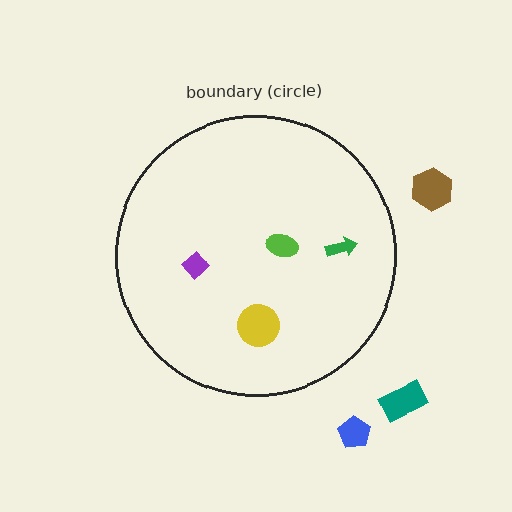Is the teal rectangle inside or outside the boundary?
Outside.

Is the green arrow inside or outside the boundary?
Inside.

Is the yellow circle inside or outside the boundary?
Inside.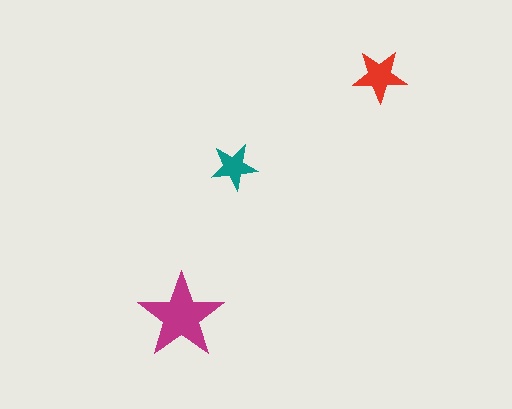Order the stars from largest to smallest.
the magenta one, the red one, the teal one.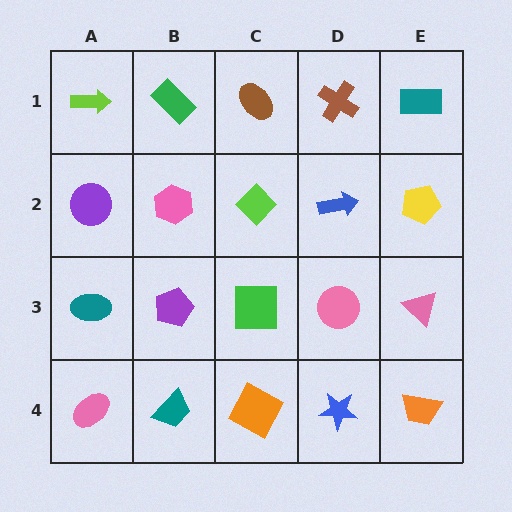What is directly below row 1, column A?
A purple circle.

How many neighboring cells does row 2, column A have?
3.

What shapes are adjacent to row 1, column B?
A pink hexagon (row 2, column B), a lime arrow (row 1, column A), a brown ellipse (row 1, column C).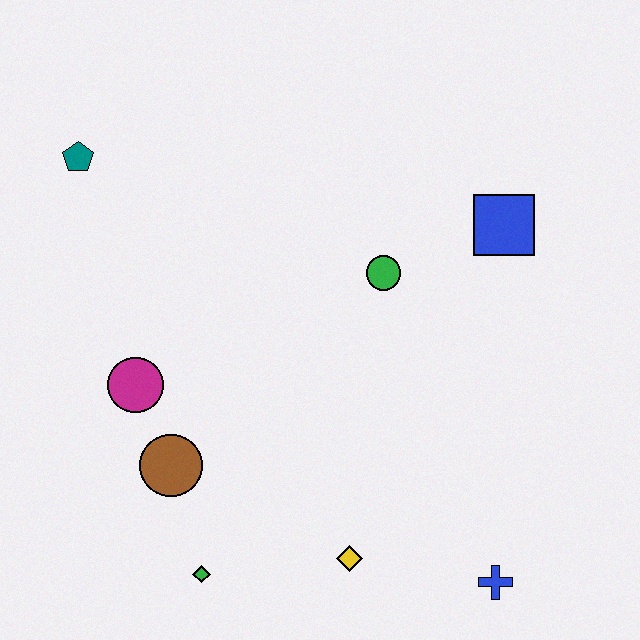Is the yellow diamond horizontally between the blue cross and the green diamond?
Yes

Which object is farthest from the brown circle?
The blue square is farthest from the brown circle.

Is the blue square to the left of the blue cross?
No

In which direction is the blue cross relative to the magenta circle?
The blue cross is to the right of the magenta circle.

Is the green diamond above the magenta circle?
No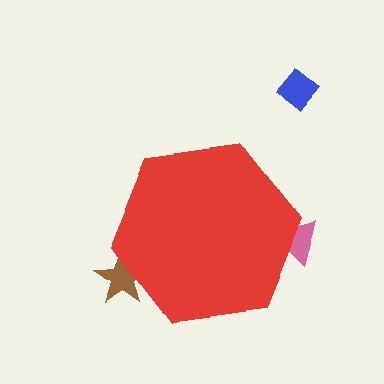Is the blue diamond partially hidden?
No, the blue diamond is fully visible.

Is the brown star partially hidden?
Yes, the brown star is partially hidden behind the red hexagon.